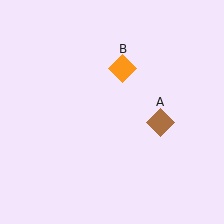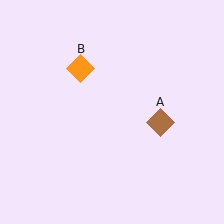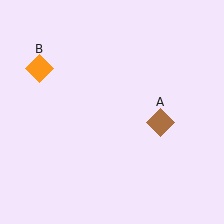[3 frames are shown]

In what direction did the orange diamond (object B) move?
The orange diamond (object B) moved left.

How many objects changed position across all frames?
1 object changed position: orange diamond (object B).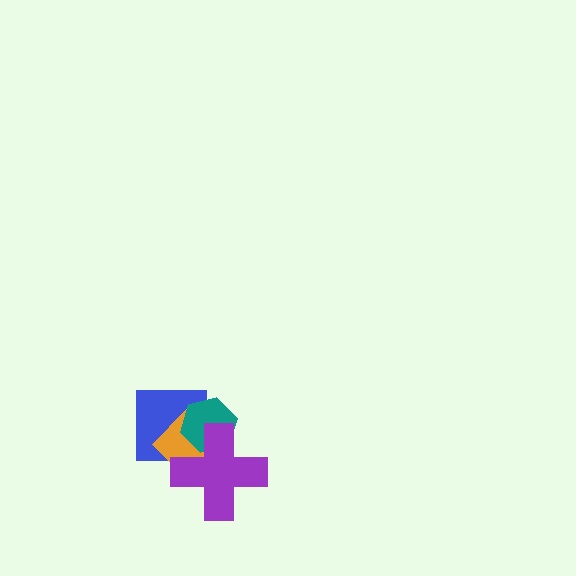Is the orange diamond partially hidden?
Yes, it is partially covered by another shape.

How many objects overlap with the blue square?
3 objects overlap with the blue square.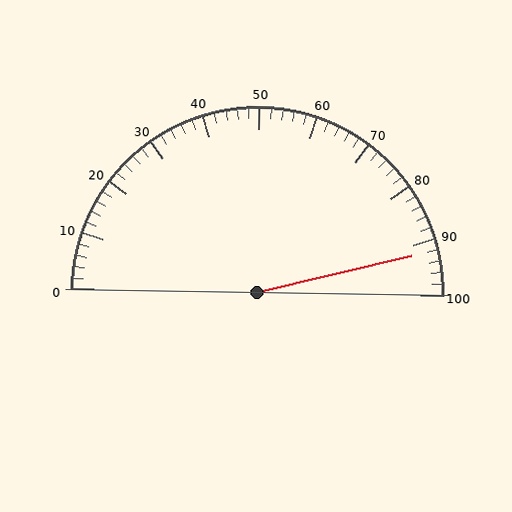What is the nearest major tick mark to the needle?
The nearest major tick mark is 90.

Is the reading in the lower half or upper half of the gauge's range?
The reading is in the upper half of the range (0 to 100).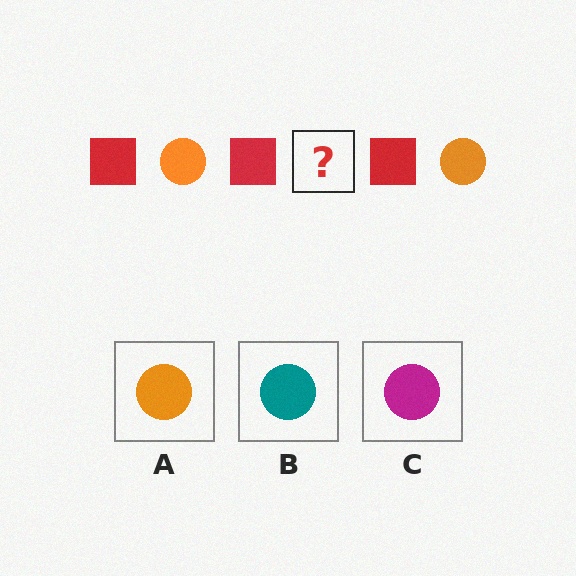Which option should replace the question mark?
Option A.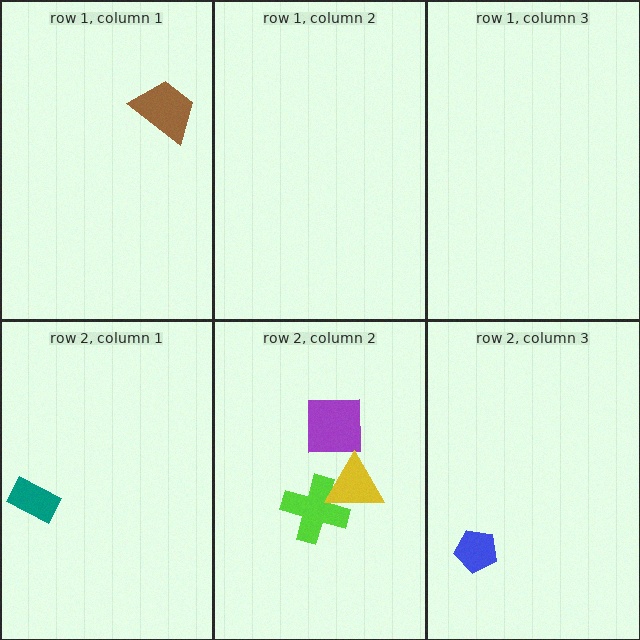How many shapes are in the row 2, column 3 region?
1.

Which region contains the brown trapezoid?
The row 1, column 1 region.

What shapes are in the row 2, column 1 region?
The teal rectangle.